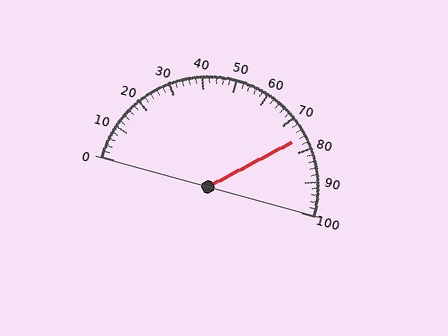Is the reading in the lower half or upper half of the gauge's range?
The reading is in the upper half of the range (0 to 100).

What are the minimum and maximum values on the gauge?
The gauge ranges from 0 to 100.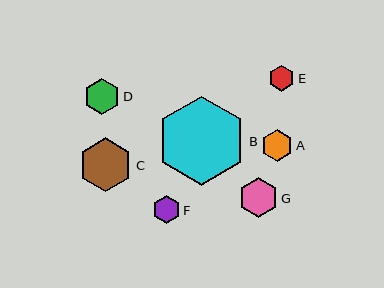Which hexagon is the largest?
Hexagon B is the largest with a size of approximately 89 pixels.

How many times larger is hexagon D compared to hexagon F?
Hexagon D is approximately 1.3 times the size of hexagon F.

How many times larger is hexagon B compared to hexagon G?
Hexagon B is approximately 2.2 times the size of hexagon G.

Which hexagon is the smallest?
Hexagon E is the smallest with a size of approximately 26 pixels.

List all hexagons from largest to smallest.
From largest to smallest: B, C, G, D, A, F, E.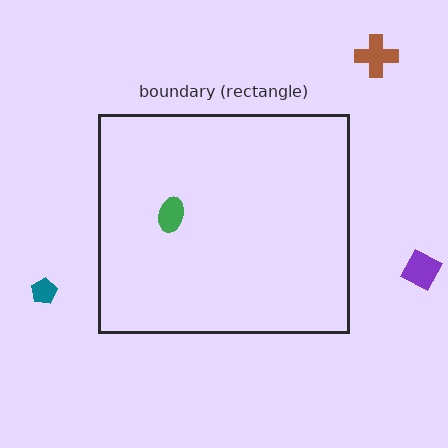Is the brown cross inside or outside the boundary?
Outside.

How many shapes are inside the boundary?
1 inside, 3 outside.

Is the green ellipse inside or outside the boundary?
Inside.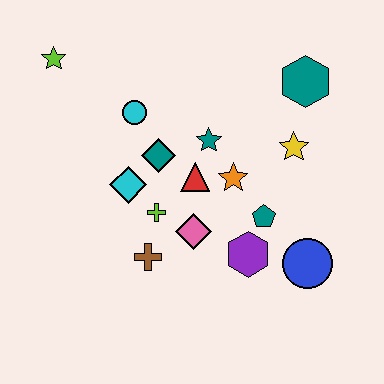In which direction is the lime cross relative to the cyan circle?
The lime cross is below the cyan circle.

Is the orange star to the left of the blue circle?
Yes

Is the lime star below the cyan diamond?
No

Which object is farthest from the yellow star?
The lime star is farthest from the yellow star.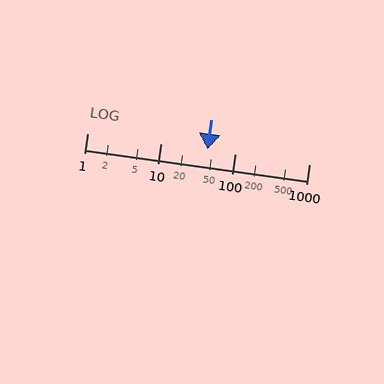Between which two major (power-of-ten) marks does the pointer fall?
The pointer is between 10 and 100.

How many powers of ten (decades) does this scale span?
The scale spans 3 decades, from 1 to 1000.